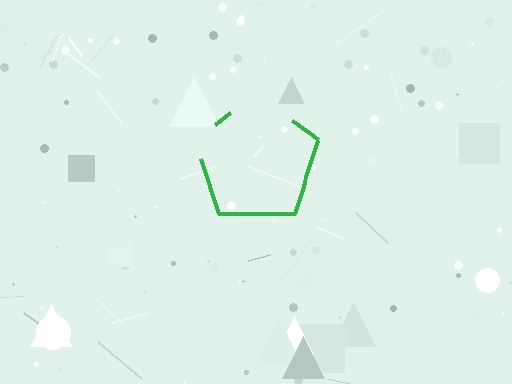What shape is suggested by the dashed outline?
The dashed outline suggests a pentagon.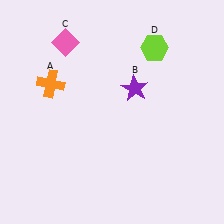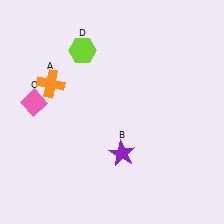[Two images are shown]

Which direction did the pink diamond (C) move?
The pink diamond (C) moved down.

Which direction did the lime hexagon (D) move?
The lime hexagon (D) moved left.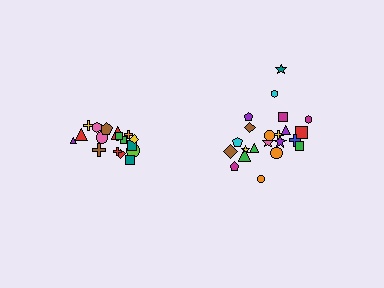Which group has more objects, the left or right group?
The right group.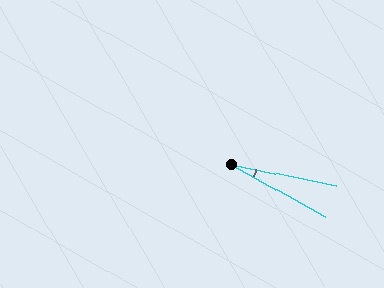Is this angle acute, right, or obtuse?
It is acute.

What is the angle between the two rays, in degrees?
Approximately 18 degrees.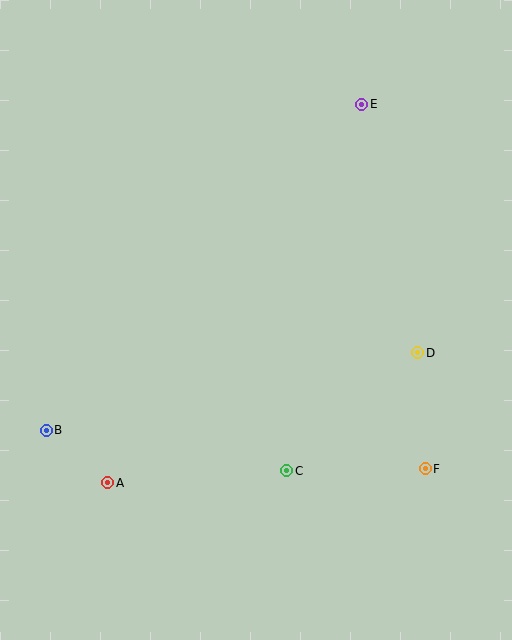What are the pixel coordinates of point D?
Point D is at (418, 353).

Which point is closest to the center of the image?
Point C at (287, 471) is closest to the center.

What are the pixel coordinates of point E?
Point E is at (362, 104).